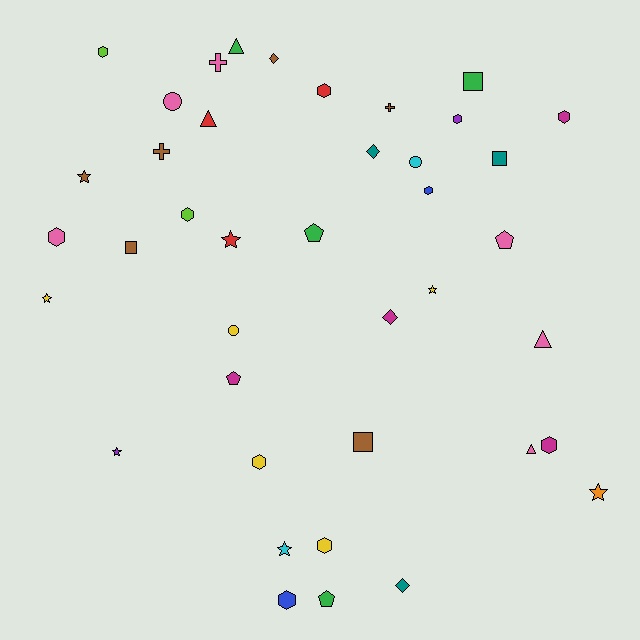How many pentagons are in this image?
There are 4 pentagons.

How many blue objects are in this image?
There are 2 blue objects.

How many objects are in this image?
There are 40 objects.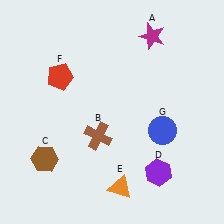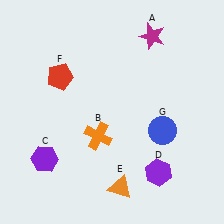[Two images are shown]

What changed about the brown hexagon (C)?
In Image 1, C is brown. In Image 2, it changed to purple.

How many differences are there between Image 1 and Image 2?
There are 2 differences between the two images.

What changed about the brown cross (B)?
In Image 1, B is brown. In Image 2, it changed to orange.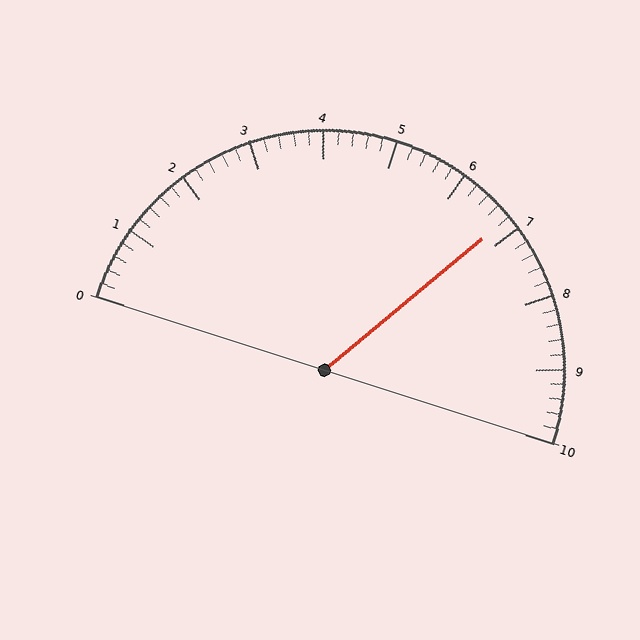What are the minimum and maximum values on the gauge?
The gauge ranges from 0 to 10.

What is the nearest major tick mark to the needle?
The nearest major tick mark is 7.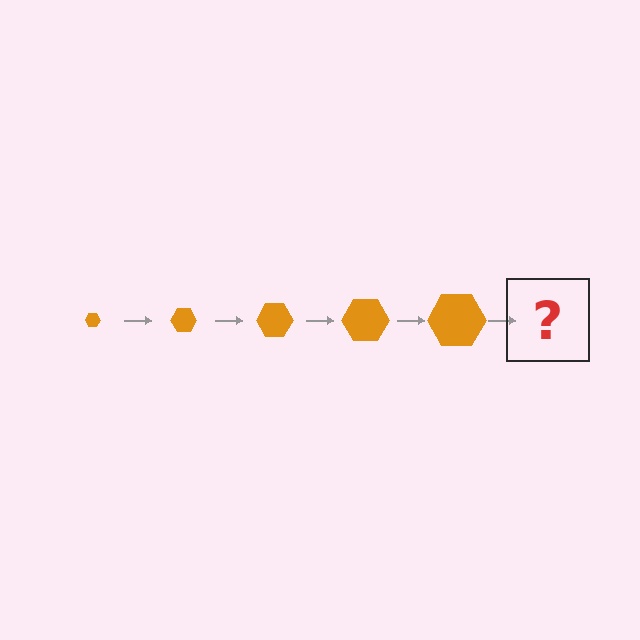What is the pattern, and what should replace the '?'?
The pattern is that the hexagon gets progressively larger each step. The '?' should be an orange hexagon, larger than the previous one.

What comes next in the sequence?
The next element should be an orange hexagon, larger than the previous one.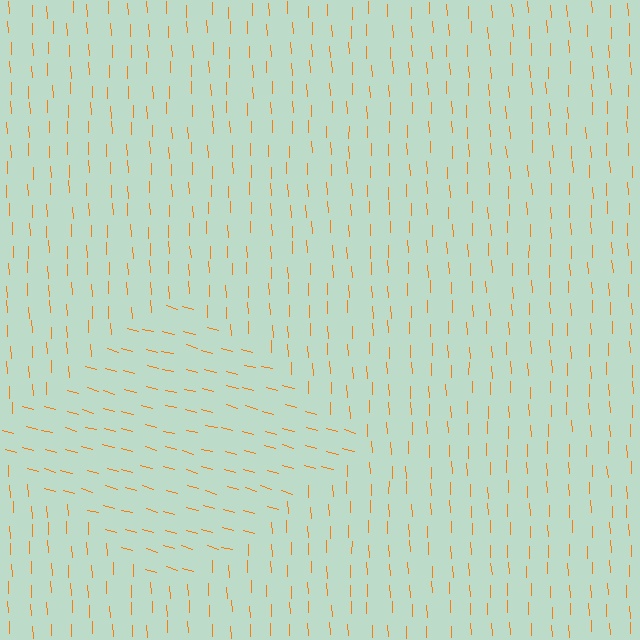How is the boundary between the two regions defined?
The boundary is defined purely by a change in line orientation (approximately 72 degrees difference). All lines are the same color and thickness.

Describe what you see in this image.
The image is filled with small orange line segments. A diamond region in the image has lines oriented differently from the surrounding lines, creating a visible texture boundary.